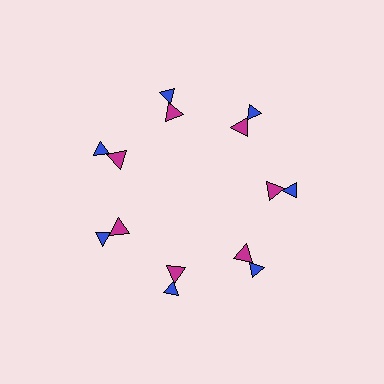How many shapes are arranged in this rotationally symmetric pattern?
There are 14 shapes, arranged in 7 groups of 2.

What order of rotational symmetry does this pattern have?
This pattern has 7-fold rotational symmetry.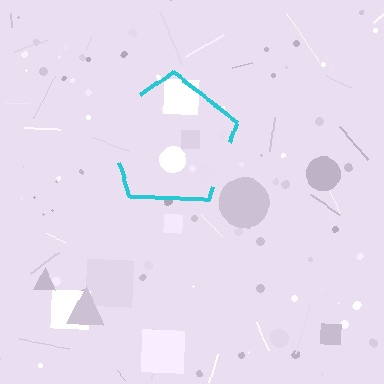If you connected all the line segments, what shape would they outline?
They would outline a pentagon.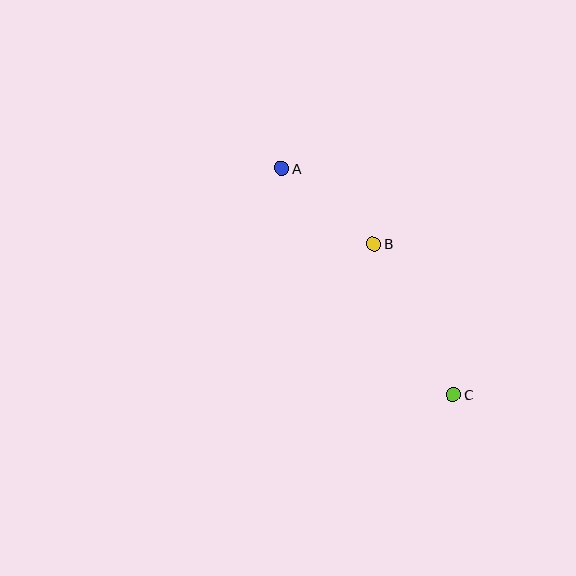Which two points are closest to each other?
Points A and B are closest to each other.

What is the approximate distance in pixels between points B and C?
The distance between B and C is approximately 171 pixels.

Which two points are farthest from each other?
Points A and C are farthest from each other.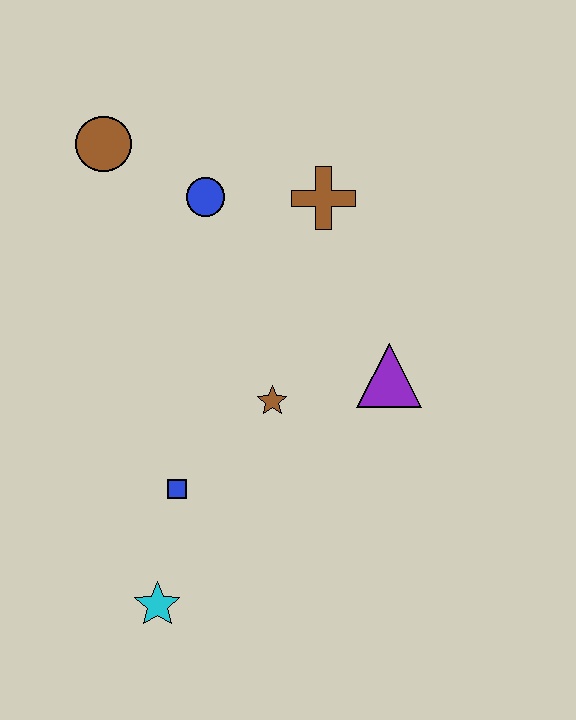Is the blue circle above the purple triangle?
Yes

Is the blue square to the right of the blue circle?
No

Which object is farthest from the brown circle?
The cyan star is farthest from the brown circle.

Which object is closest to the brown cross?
The blue circle is closest to the brown cross.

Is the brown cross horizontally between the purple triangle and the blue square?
Yes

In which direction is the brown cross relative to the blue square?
The brown cross is above the blue square.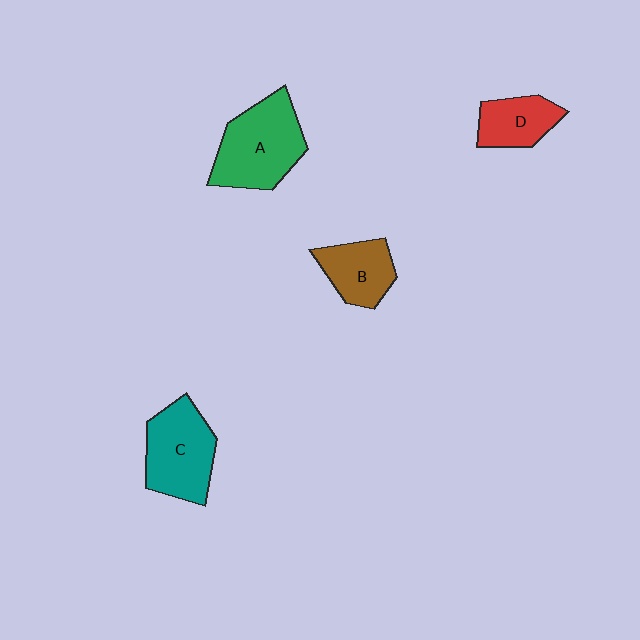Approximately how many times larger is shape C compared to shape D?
Approximately 1.6 times.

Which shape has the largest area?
Shape A (green).